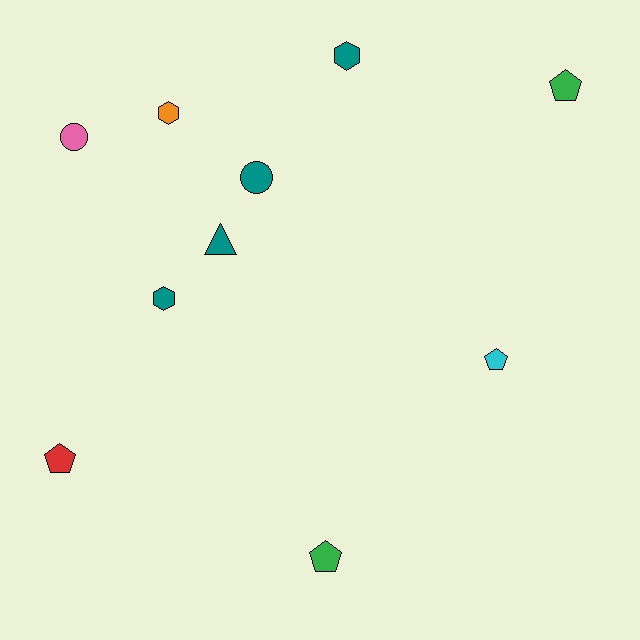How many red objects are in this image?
There is 1 red object.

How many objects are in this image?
There are 10 objects.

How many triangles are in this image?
There is 1 triangle.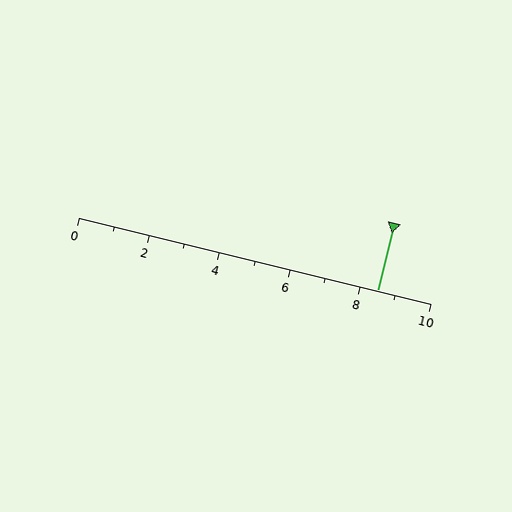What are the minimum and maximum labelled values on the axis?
The axis runs from 0 to 10.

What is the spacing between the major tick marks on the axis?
The major ticks are spaced 2 apart.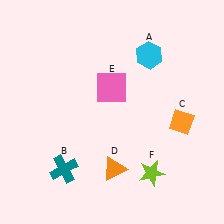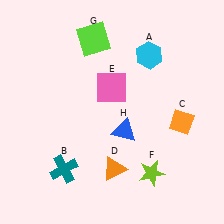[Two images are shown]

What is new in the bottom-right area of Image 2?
A blue triangle (H) was added in the bottom-right area of Image 2.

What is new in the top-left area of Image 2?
A lime square (G) was added in the top-left area of Image 2.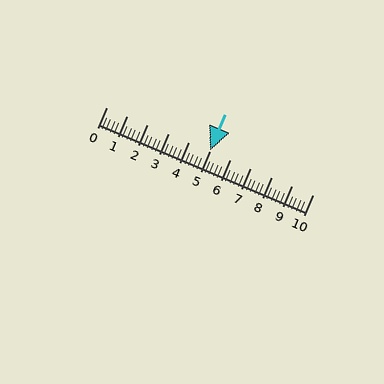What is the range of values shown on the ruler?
The ruler shows values from 0 to 10.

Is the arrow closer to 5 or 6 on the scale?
The arrow is closer to 5.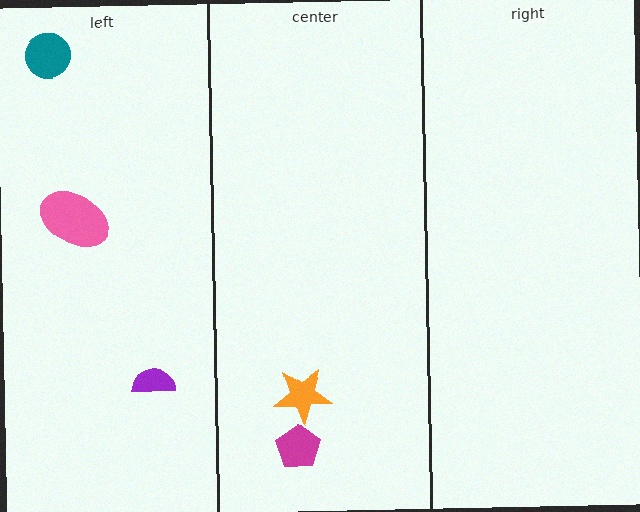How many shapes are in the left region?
3.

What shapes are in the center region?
The orange star, the magenta pentagon.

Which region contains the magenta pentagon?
The center region.